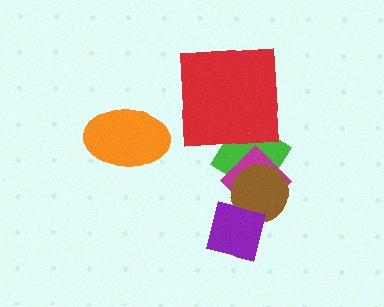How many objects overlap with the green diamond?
3 objects overlap with the green diamond.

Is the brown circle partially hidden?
Yes, it is partially covered by another shape.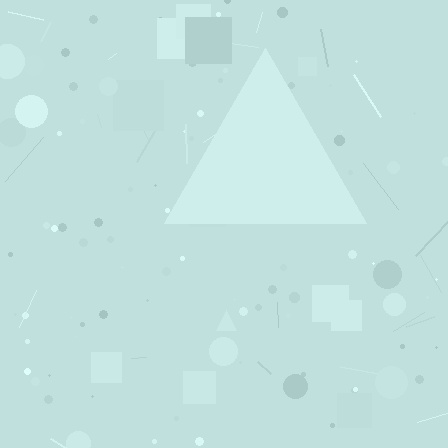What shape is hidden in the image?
A triangle is hidden in the image.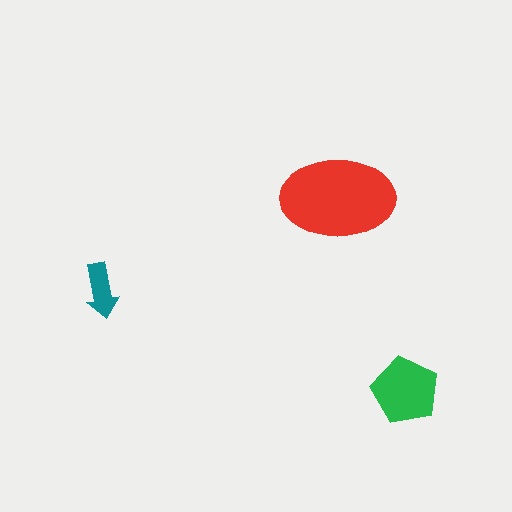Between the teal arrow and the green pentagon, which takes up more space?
The green pentagon.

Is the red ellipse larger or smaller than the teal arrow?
Larger.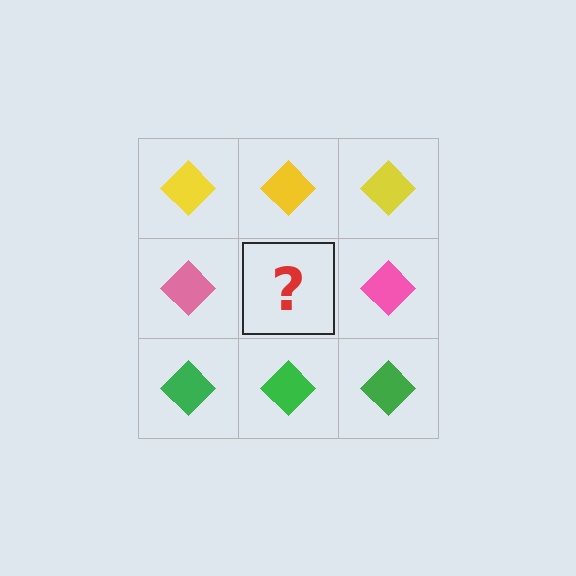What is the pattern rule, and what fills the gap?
The rule is that each row has a consistent color. The gap should be filled with a pink diamond.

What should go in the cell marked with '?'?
The missing cell should contain a pink diamond.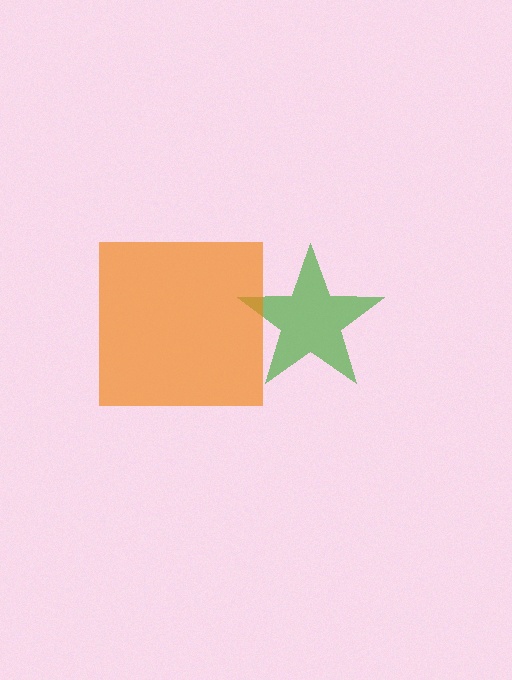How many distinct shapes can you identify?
There are 2 distinct shapes: a green star, an orange square.